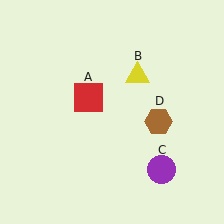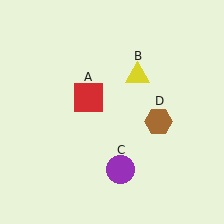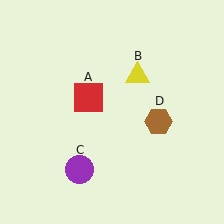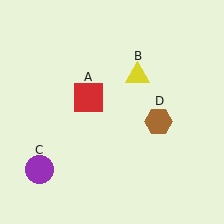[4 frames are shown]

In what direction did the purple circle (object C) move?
The purple circle (object C) moved left.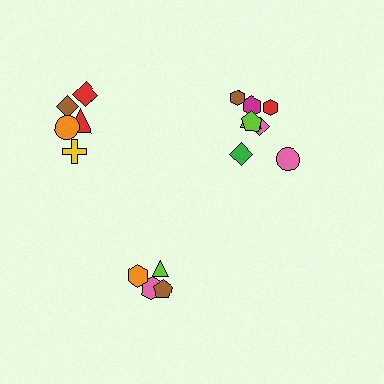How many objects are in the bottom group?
There are 5 objects.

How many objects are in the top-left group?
There are 5 objects.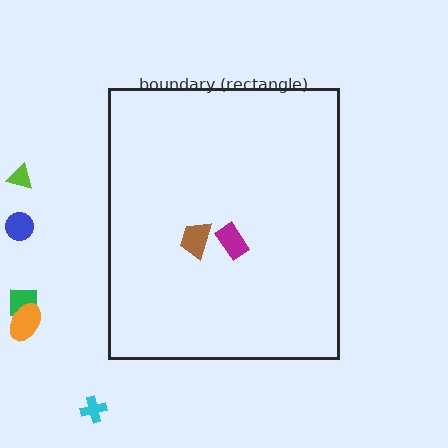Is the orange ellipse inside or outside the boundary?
Outside.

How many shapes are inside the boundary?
2 inside, 5 outside.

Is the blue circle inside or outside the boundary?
Outside.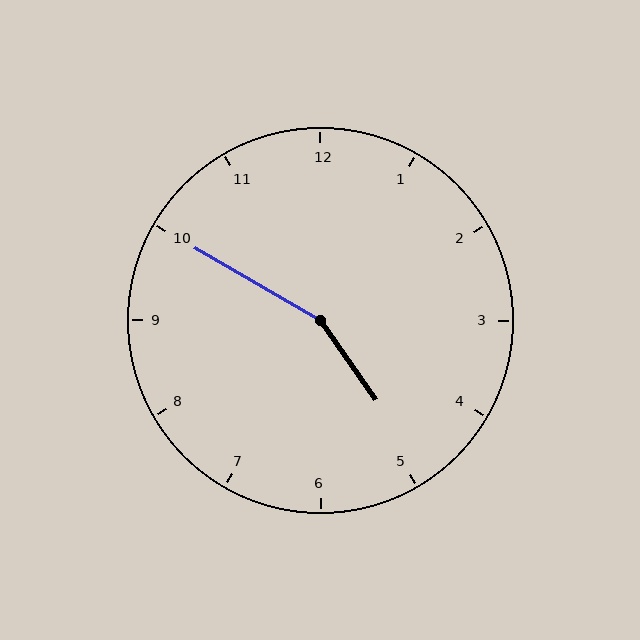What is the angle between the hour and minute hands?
Approximately 155 degrees.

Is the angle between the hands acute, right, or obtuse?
It is obtuse.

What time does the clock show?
4:50.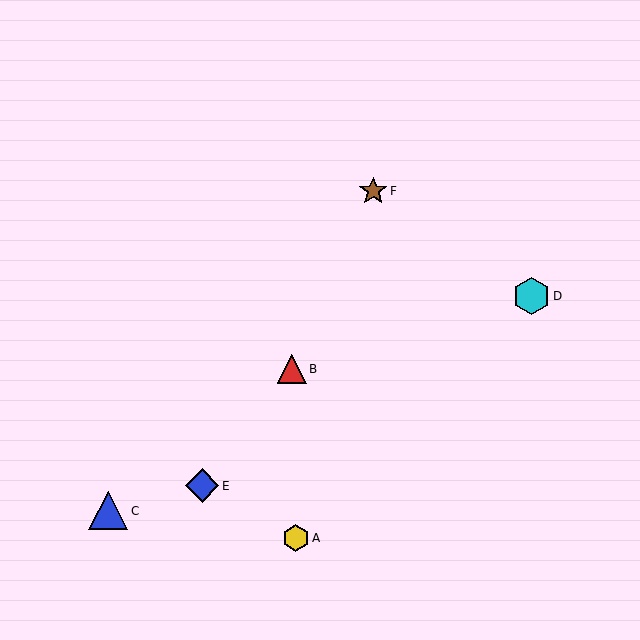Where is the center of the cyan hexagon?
The center of the cyan hexagon is at (531, 296).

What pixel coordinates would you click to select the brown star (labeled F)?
Click at (373, 191) to select the brown star F.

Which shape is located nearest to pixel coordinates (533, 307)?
The cyan hexagon (labeled D) at (531, 296) is nearest to that location.